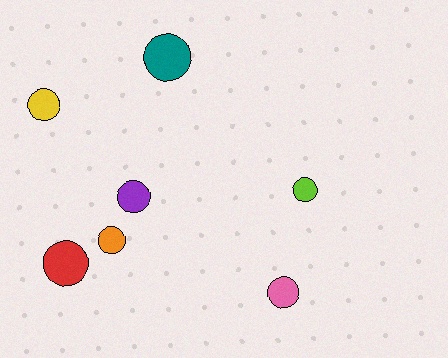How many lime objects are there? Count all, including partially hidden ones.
There is 1 lime object.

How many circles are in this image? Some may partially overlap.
There are 7 circles.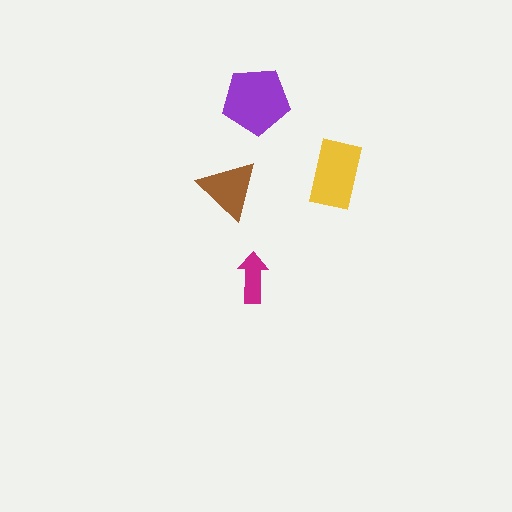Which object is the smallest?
The magenta arrow.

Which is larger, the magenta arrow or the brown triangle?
The brown triangle.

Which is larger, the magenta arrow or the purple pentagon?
The purple pentagon.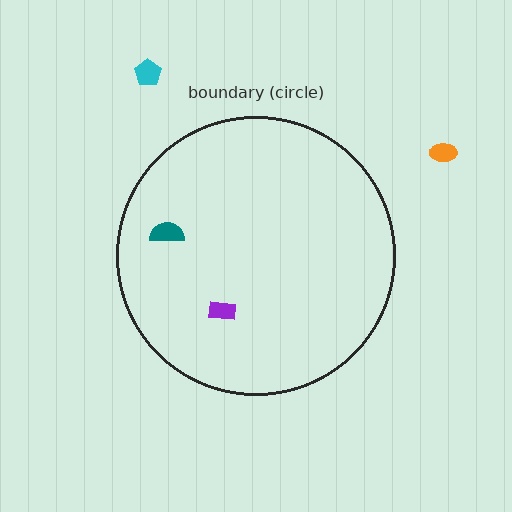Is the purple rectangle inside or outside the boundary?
Inside.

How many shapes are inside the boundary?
2 inside, 2 outside.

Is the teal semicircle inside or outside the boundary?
Inside.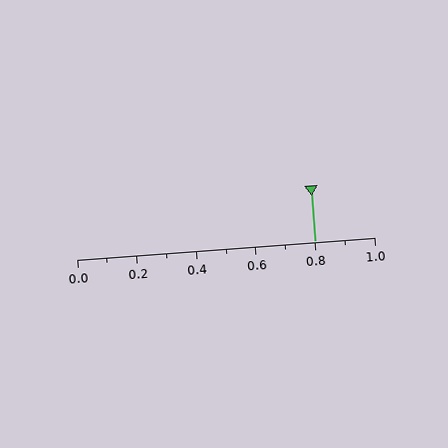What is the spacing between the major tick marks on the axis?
The major ticks are spaced 0.2 apart.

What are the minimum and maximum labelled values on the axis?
The axis runs from 0.0 to 1.0.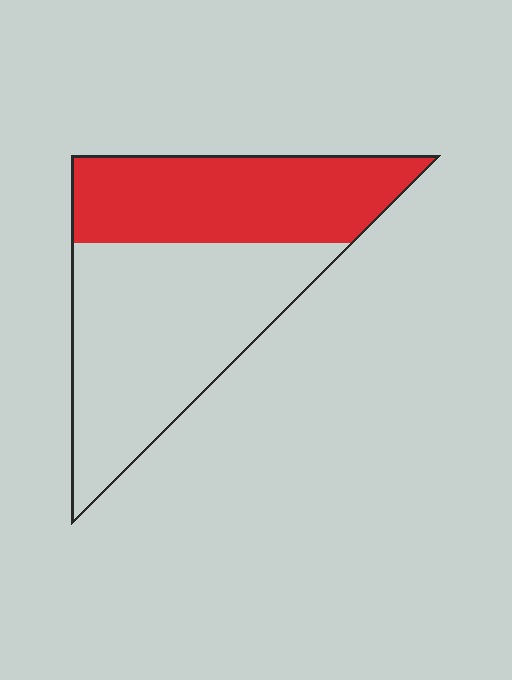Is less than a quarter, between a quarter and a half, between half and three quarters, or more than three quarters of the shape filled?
Between a quarter and a half.